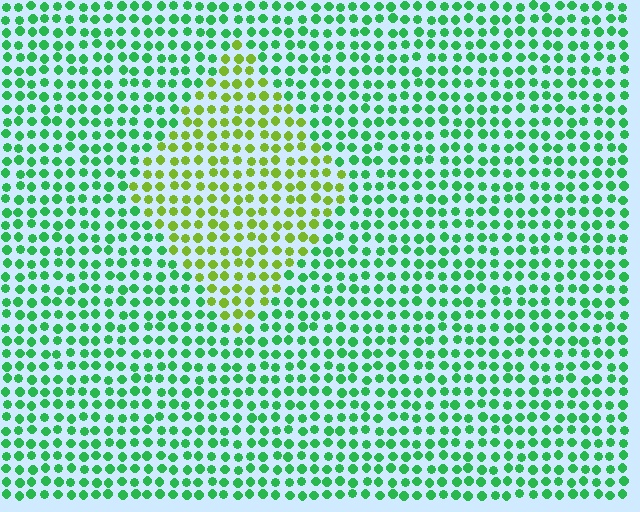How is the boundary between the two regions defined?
The boundary is defined purely by a slight shift in hue (about 49 degrees). Spacing, size, and orientation are identical on both sides.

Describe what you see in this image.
The image is filled with small green elements in a uniform arrangement. A diamond-shaped region is visible where the elements are tinted to a slightly different hue, forming a subtle color boundary.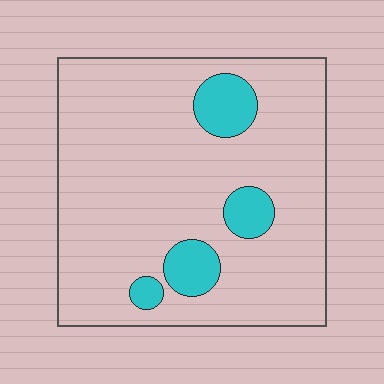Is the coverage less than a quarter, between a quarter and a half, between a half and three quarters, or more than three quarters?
Less than a quarter.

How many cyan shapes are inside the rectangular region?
4.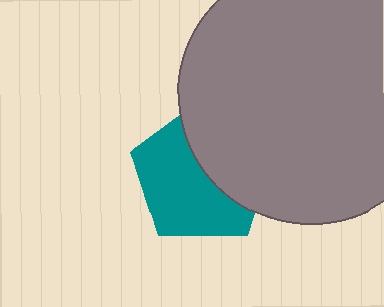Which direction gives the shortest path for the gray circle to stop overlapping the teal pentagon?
Moving right gives the shortest separation.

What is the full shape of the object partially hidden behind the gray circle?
The partially hidden object is a teal pentagon.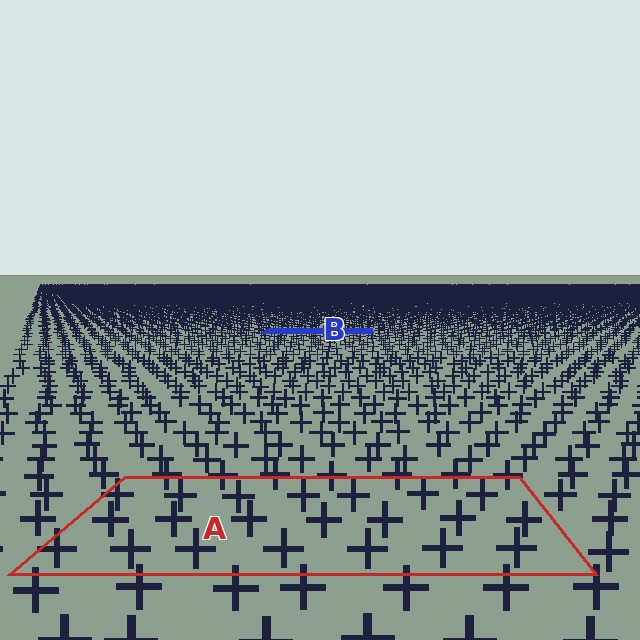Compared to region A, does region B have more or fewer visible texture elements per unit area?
Region B has more texture elements per unit area — they are packed more densely because it is farther away.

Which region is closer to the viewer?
Region A is closer. The texture elements there are larger and more spread out.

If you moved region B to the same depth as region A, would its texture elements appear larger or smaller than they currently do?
They would appear larger. At a closer depth, the same texture elements are projected at a bigger on-screen size.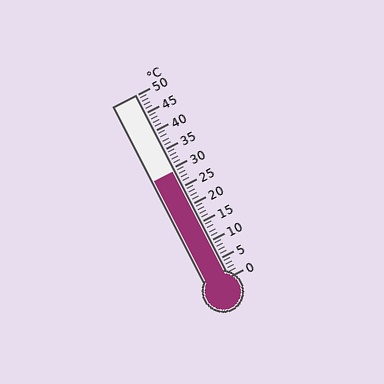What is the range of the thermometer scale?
The thermometer scale ranges from 0°C to 50°C.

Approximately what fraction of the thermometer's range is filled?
The thermometer is filled to approximately 60% of its range.